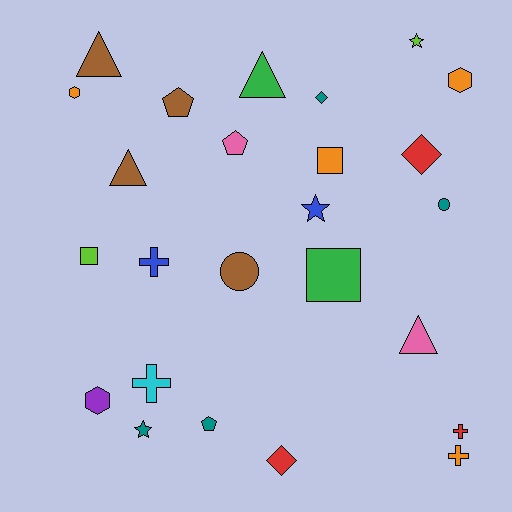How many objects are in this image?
There are 25 objects.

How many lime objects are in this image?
There are 2 lime objects.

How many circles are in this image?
There are 2 circles.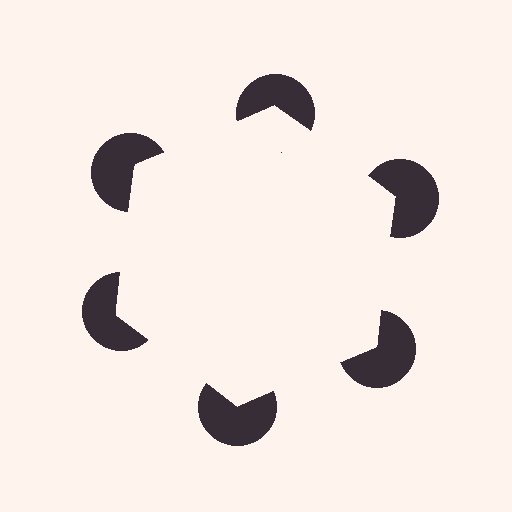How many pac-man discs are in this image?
There are 6 — one at each vertex of the illusory hexagon.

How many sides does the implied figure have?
6 sides.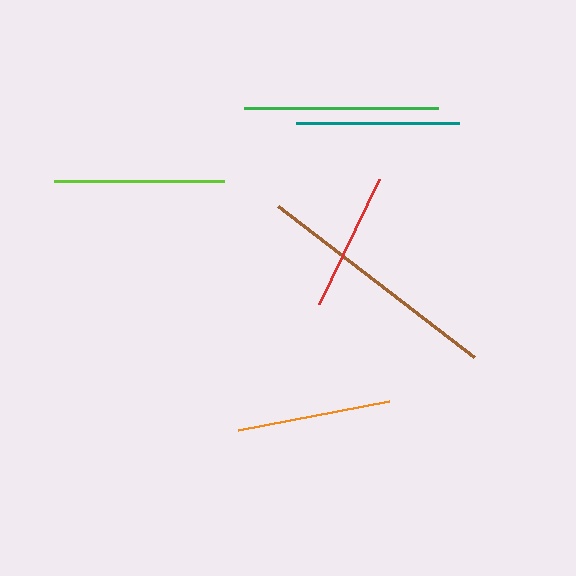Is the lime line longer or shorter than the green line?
The green line is longer than the lime line.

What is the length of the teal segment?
The teal segment is approximately 163 pixels long.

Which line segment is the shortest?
The red line is the shortest at approximately 139 pixels.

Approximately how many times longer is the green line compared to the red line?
The green line is approximately 1.4 times the length of the red line.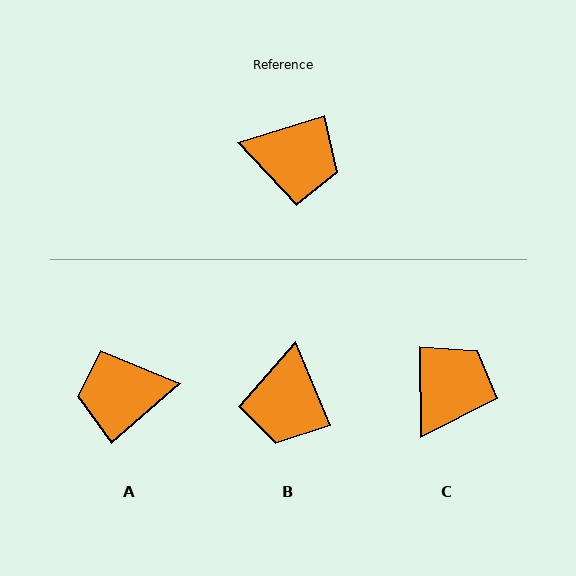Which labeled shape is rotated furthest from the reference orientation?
A, about 156 degrees away.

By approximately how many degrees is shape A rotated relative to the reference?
Approximately 156 degrees clockwise.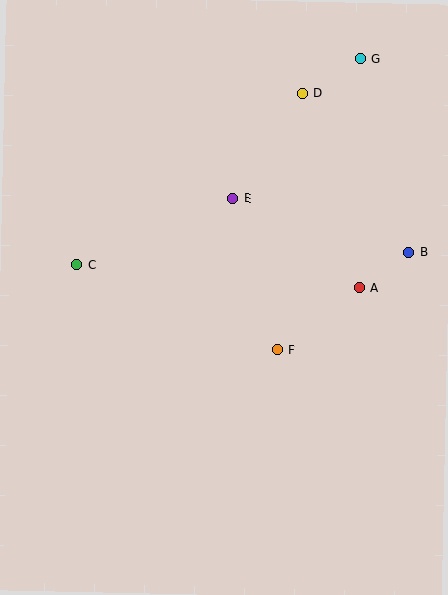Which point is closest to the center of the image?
Point F at (277, 350) is closest to the center.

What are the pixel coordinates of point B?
Point B is at (409, 252).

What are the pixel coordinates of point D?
Point D is at (303, 93).